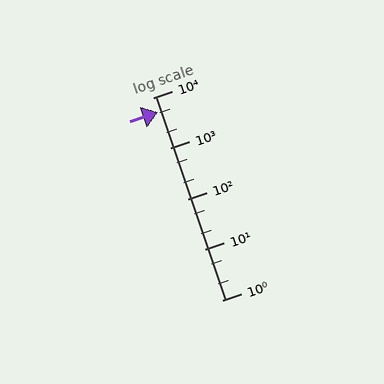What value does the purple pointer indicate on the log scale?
The pointer indicates approximately 5200.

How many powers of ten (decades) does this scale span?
The scale spans 4 decades, from 1 to 10000.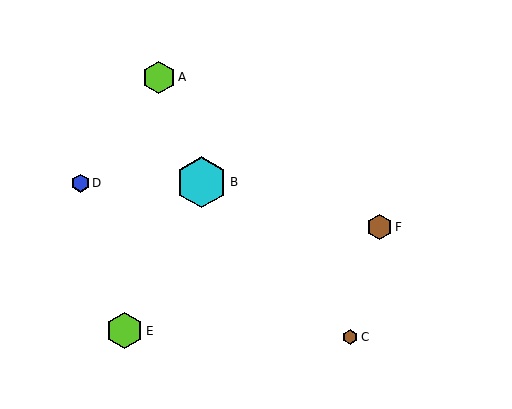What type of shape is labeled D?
Shape D is a blue hexagon.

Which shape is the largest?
The cyan hexagon (labeled B) is the largest.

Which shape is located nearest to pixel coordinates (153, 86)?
The lime hexagon (labeled A) at (159, 77) is nearest to that location.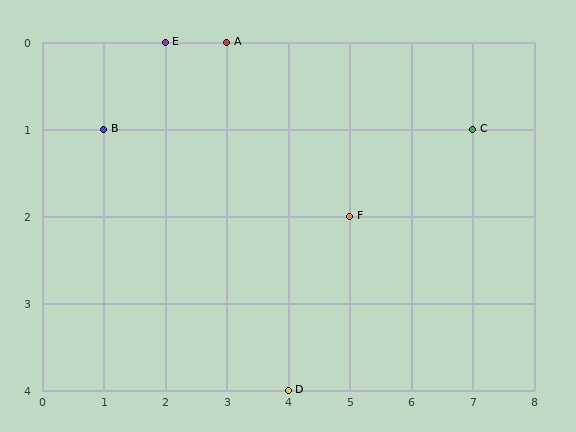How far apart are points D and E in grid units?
Points D and E are 2 columns and 4 rows apart (about 4.5 grid units diagonally).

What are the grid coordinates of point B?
Point B is at grid coordinates (1, 1).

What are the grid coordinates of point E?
Point E is at grid coordinates (2, 0).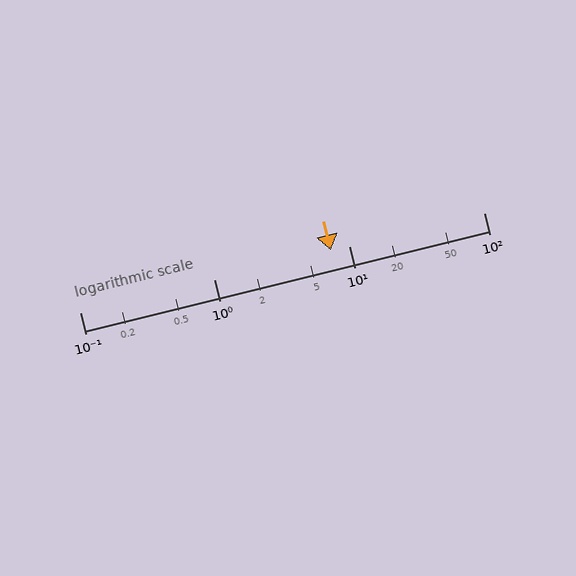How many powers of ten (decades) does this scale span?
The scale spans 3 decades, from 0.1 to 100.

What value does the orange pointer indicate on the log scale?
The pointer indicates approximately 7.3.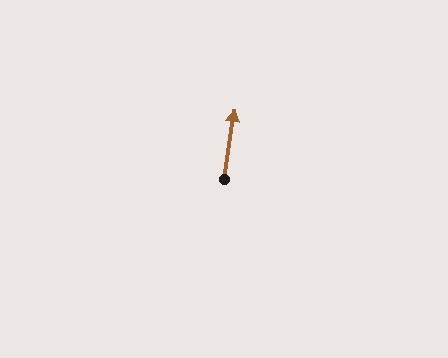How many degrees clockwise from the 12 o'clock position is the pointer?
Approximately 8 degrees.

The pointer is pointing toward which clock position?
Roughly 12 o'clock.